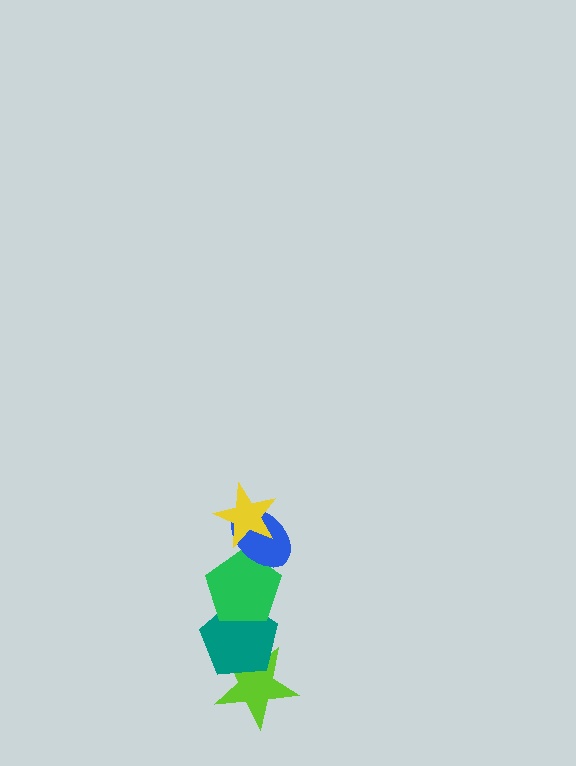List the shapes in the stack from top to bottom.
From top to bottom: the yellow star, the blue ellipse, the green pentagon, the teal pentagon, the lime star.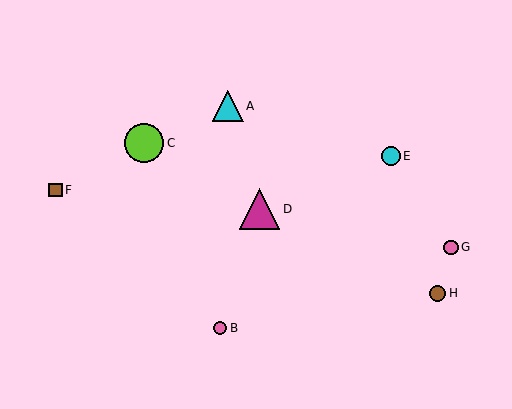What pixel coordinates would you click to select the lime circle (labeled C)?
Click at (144, 143) to select the lime circle C.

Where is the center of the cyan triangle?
The center of the cyan triangle is at (228, 106).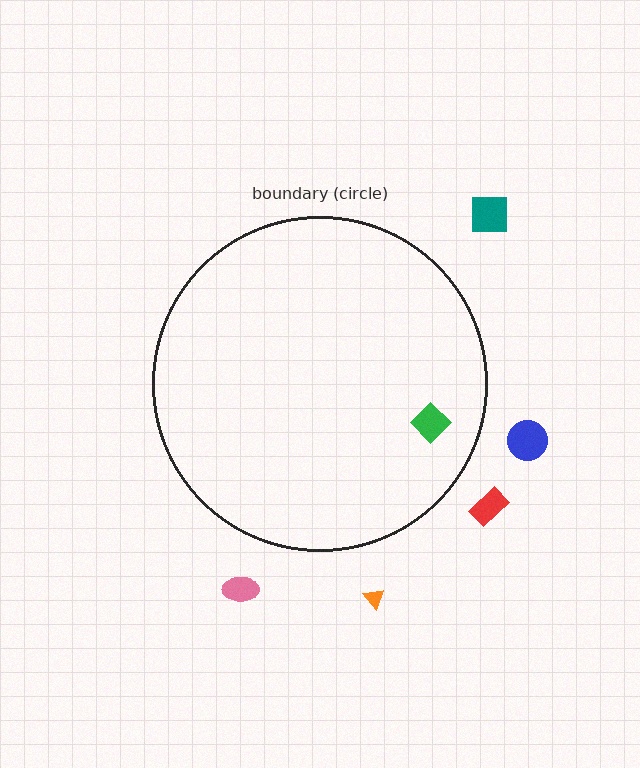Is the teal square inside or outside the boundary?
Outside.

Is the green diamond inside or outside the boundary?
Inside.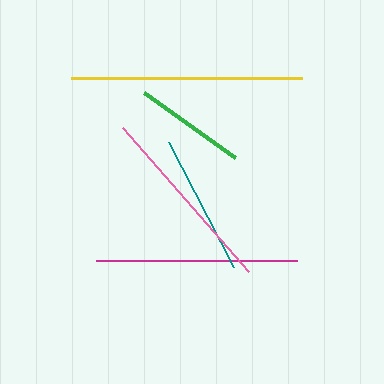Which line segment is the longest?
The yellow line is the longest at approximately 230 pixels.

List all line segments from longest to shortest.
From longest to shortest: yellow, magenta, pink, teal, green.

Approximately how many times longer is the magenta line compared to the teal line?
The magenta line is approximately 1.4 times the length of the teal line.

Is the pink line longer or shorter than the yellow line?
The yellow line is longer than the pink line.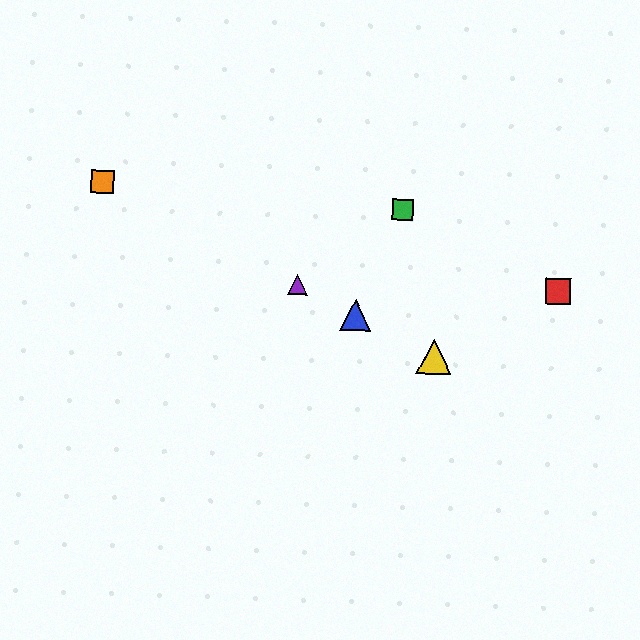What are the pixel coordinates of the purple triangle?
The purple triangle is at (298, 285).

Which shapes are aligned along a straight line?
The blue triangle, the yellow triangle, the purple triangle, the orange square are aligned along a straight line.